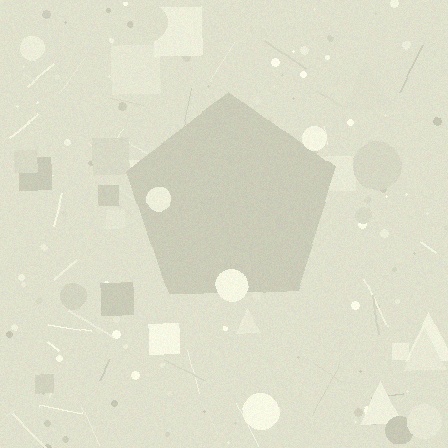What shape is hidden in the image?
A pentagon is hidden in the image.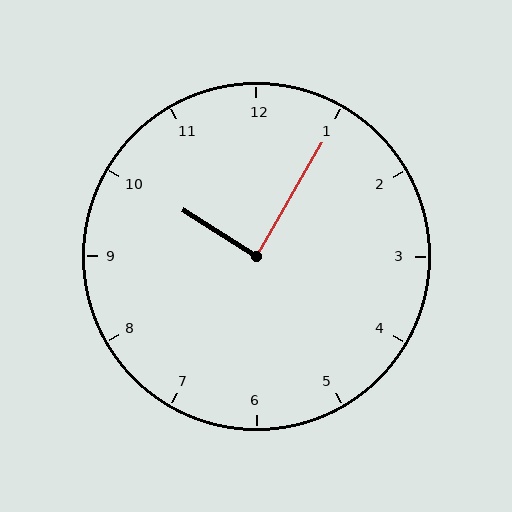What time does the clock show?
10:05.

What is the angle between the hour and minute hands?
Approximately 88 degrees.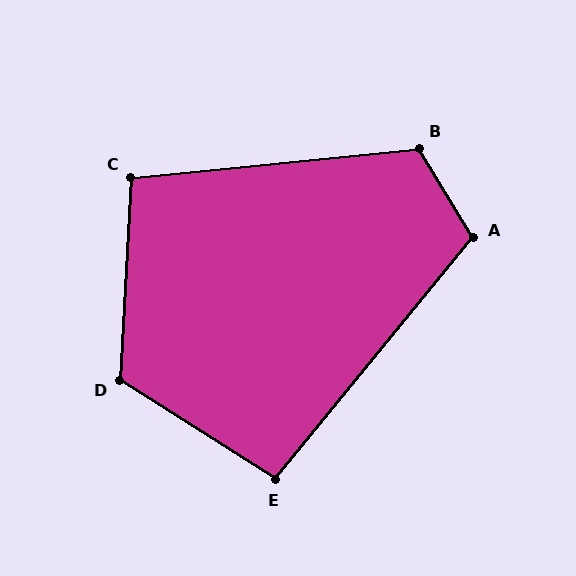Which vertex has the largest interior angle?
D, at approximately 119 degrees.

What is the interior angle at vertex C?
Approximately 99 degrees (obtuse).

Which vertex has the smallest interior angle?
E, at approximately 97 degrees.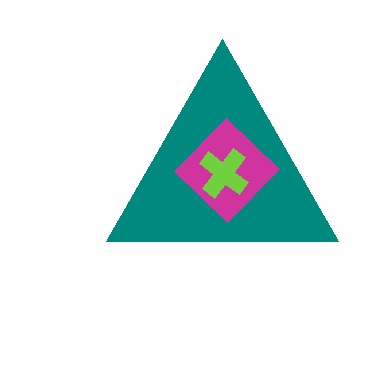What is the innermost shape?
The lime cross.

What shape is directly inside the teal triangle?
The magenta diamond.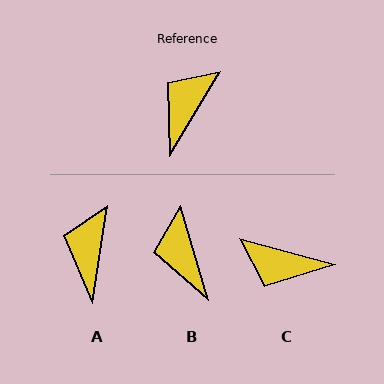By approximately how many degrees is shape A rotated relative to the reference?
Approximately 22 degrees counter-clockwise.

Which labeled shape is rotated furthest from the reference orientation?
C, about 106 degrees away.